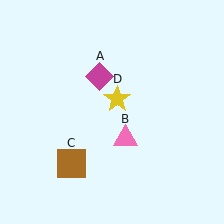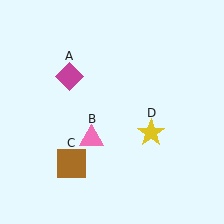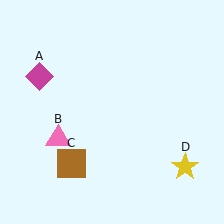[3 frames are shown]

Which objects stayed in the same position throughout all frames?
Brown square (object C) remained stationary.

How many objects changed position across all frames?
3 objects changed position: magenta diamond (object A), pink triangle (object B), yellow star (object D).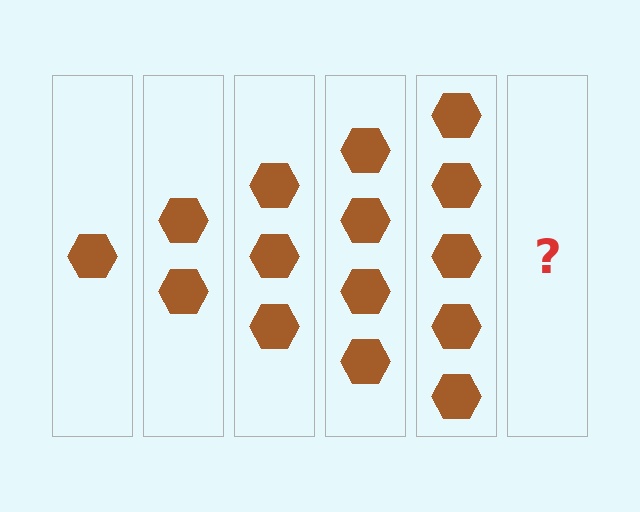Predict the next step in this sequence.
The next step is 6 hexagons.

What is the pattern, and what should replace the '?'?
The pattern is that each step adds one more hexagon. The '?' should be 6 hexagons.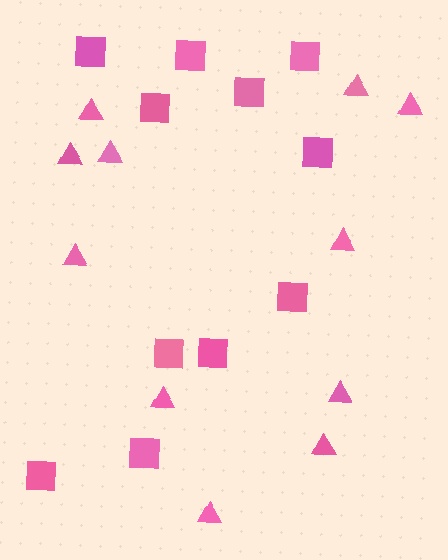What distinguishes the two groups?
There are 2 groups: one group of triangles (11) and one group of squares (11).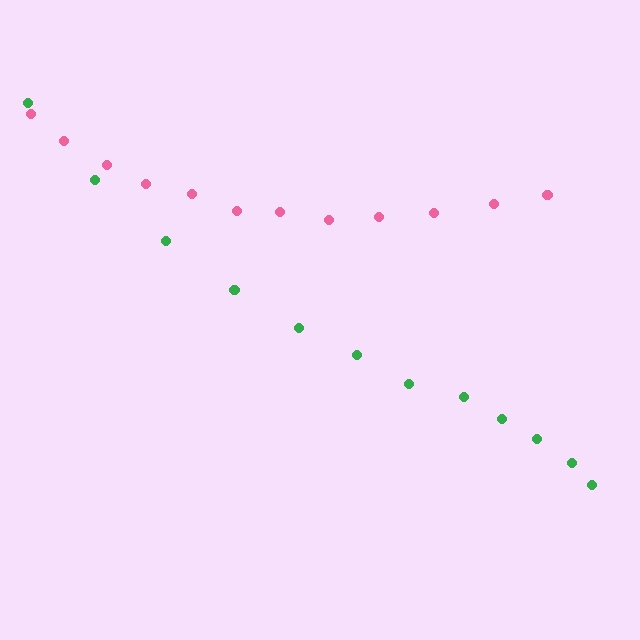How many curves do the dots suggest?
There are 2 distinct paths.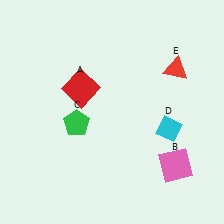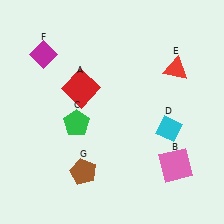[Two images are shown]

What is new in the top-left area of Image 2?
A magenta diamond (F) was added in the top-left area of Image 2.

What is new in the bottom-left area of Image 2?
A brown pentagon (G) was added in the bottom-left area of Image 2.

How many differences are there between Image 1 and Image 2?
There are 2 differences between the two images.